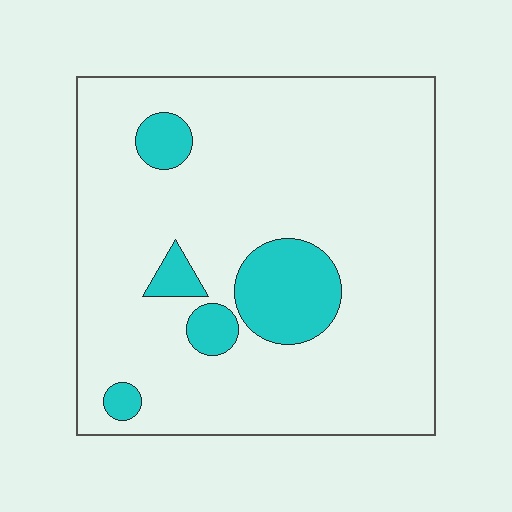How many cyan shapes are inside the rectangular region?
5.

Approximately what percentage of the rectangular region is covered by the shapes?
Approximately 15%.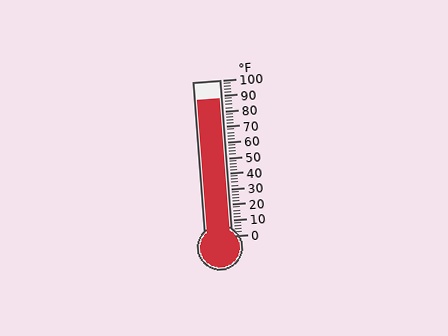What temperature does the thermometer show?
The thermometer shows approximately 88°F.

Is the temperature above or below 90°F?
The temperature is below 90°F.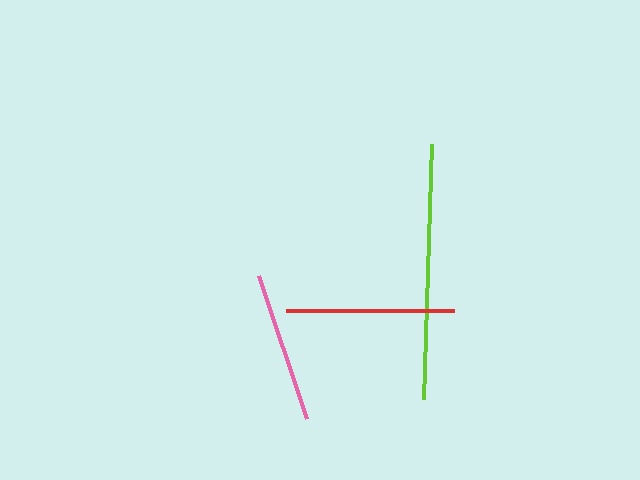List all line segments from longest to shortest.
From longest to shortest: lime, red, pink.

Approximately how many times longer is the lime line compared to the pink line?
The lime line is approximately 1.7 times the length of the pink line.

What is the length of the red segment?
The red segment is approximately 168 pixels long.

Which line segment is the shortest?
The pink line is the shortest at approximately 151 pixels.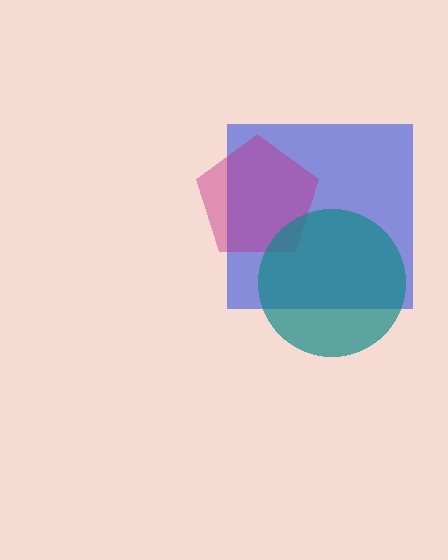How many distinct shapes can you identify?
There are 3 distinct shapes: a blue square, a magenta pentagon, a teal circle.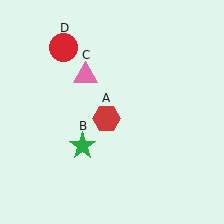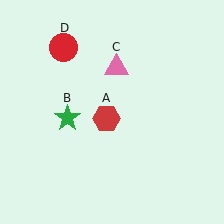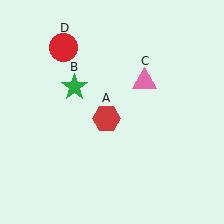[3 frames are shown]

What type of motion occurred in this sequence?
The green star (object B), pink triangle (object C) rotated clockwise around the center of the scene.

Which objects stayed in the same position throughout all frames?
Red hexagon (object A) and red circle (object D) remained stationary.